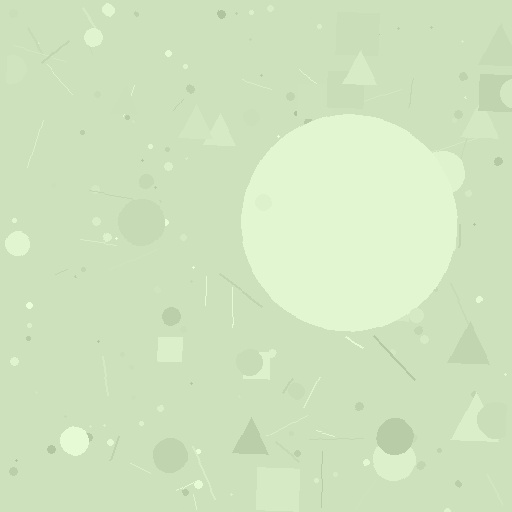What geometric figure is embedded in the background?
A circle is embedded in the background.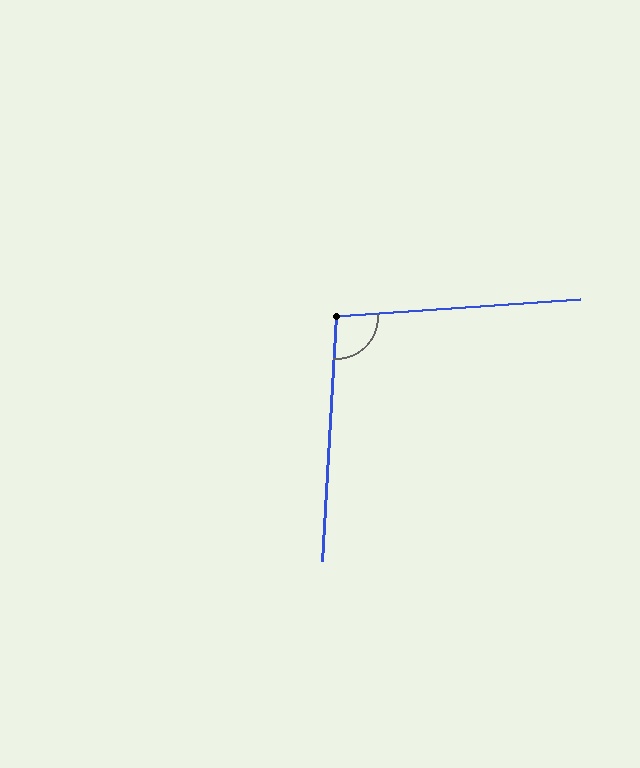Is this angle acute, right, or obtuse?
It is obtuse.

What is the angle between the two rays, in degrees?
Approximately 97 degrees.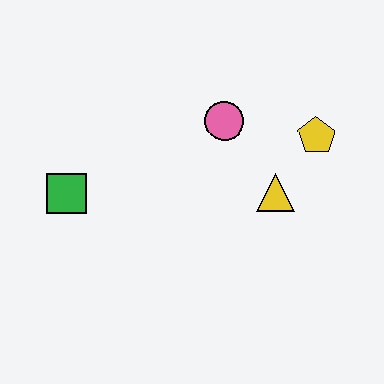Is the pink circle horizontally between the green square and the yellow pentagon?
Yes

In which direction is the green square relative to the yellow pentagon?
The green square is to the left of the yellow pentagon.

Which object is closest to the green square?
The pink circle is closest to the green square.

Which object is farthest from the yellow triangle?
The green square is farthest from the yellow triangle.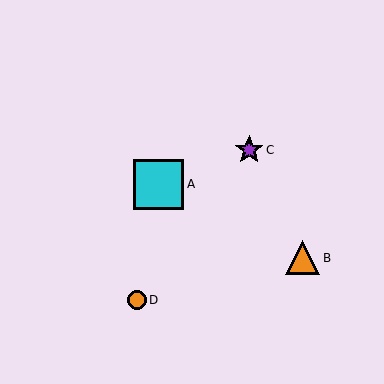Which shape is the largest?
The cyan square (labeled A) is the largest.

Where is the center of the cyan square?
The center of the cyan square is at (158, 184).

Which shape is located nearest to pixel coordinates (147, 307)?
The orange circle (labeled D) at (137, 300) is nearest to that location.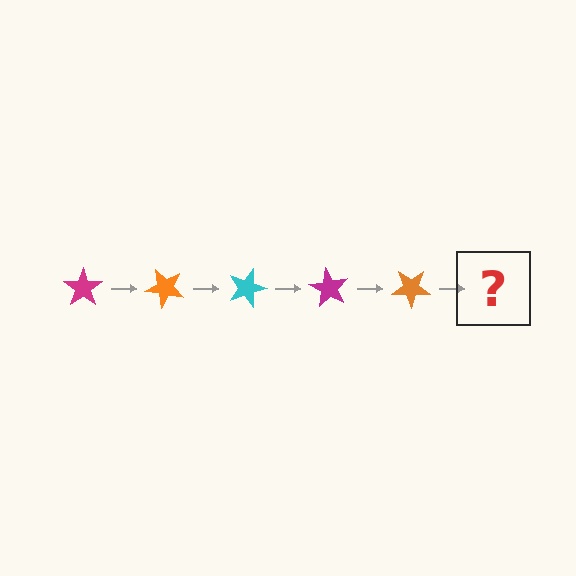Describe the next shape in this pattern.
It should be a cyan star, rotated 225 degrees from the start.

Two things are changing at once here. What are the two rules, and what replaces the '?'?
The two rules are that it rotates 45 degrees each step and the color cycles through magenta, orange, and cyan. The '?' should be a cyan star, rotated 225 degrees from the start.